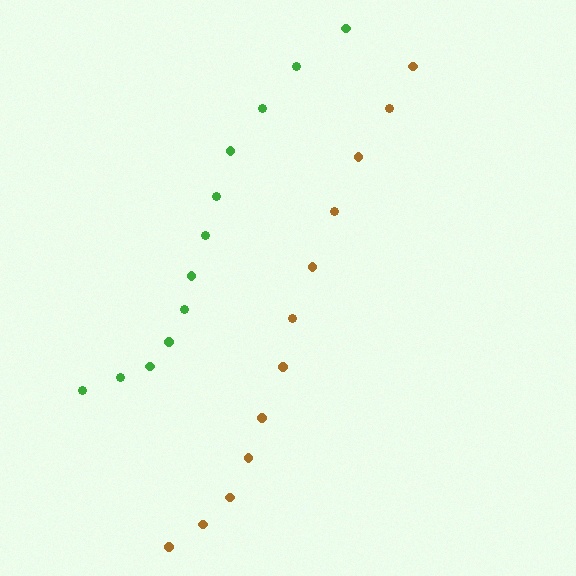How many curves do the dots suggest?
There are 2 distinct paths.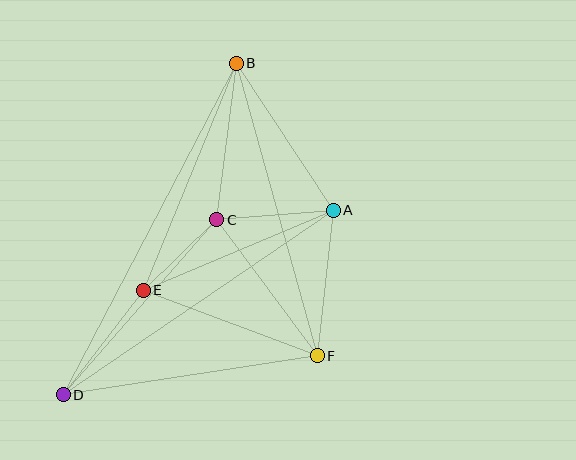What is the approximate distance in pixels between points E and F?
The distance between E and F is approximately 186 pixels.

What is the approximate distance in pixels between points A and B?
The distance between A and B is approximately 176 pixels.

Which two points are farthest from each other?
Points B and D are farthest from each other.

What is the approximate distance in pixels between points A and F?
The distance between A and F is approximately 146 pixels.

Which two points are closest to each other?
Points C and E are closest to each other.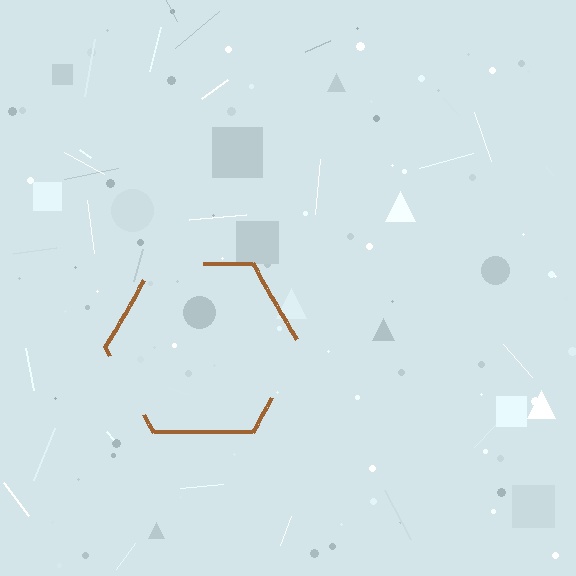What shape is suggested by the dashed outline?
The dashed outline suggests a hexagon.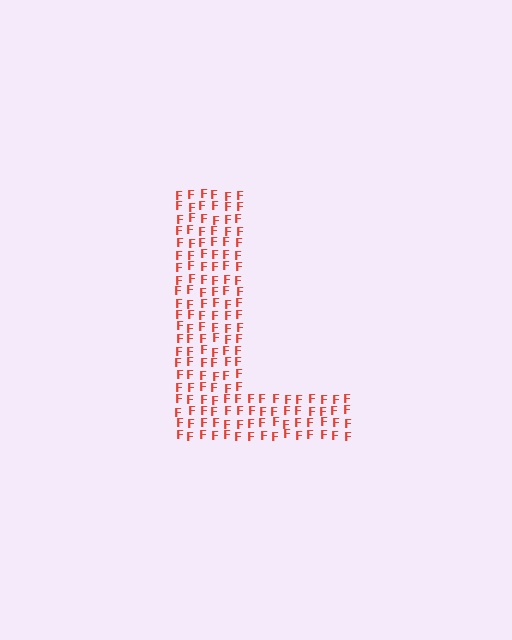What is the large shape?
The large shape is the letter L.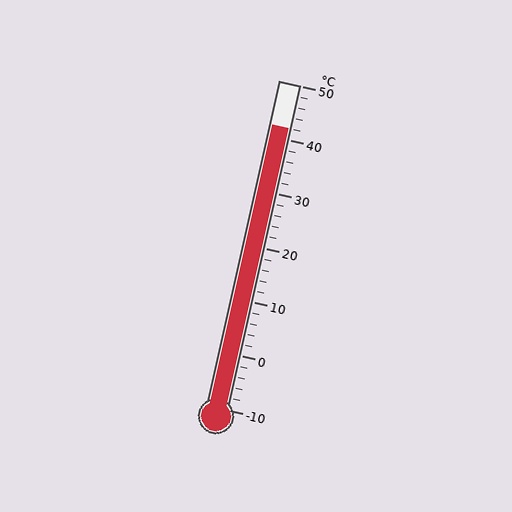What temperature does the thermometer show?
The thermometer shows approximately 42°C.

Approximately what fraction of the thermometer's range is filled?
The thermometer is filled to approximately 85% of its range.